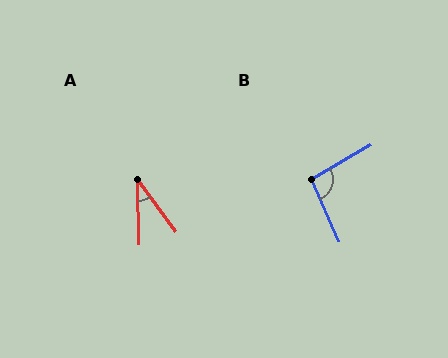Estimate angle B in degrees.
Approximately 96 degrees.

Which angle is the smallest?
A, at approximately 34 degrees.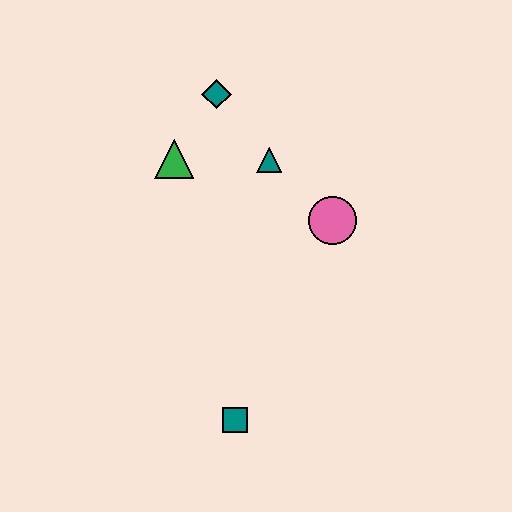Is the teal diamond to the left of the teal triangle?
Yes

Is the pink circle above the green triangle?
No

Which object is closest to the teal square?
The pink circle is closest to the teal square.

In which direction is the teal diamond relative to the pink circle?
The teal diamond is above the pink circle.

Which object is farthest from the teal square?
The teal diamond is farthest from the teal square.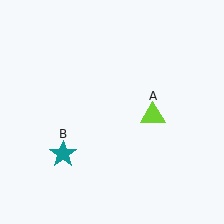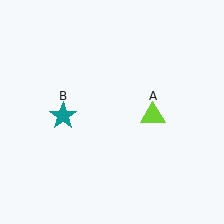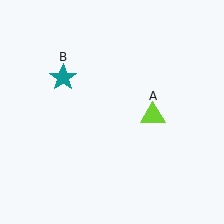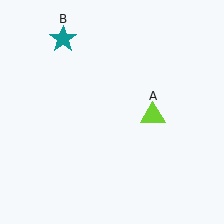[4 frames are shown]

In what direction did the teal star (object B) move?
The teal star (object B) moved up.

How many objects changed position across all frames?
1 object changed position: teal star (object B).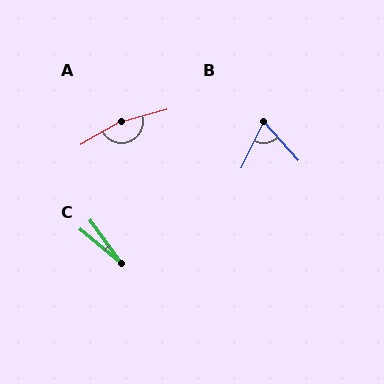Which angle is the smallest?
C, at approximately 15 degrees.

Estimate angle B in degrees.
Approximately 67 degrees.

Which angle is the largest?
A, at approximately 166 degrees.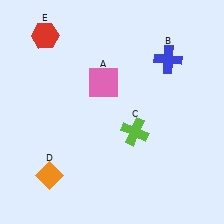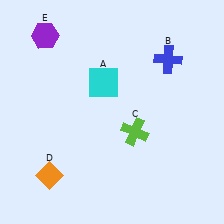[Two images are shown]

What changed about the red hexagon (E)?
In Image 1, E is red. In Image 2, it changed to purple.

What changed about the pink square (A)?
In Image 1, A is pink. In Image 2, it changed to cyan.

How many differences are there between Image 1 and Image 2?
There are 2 differences between the two images.